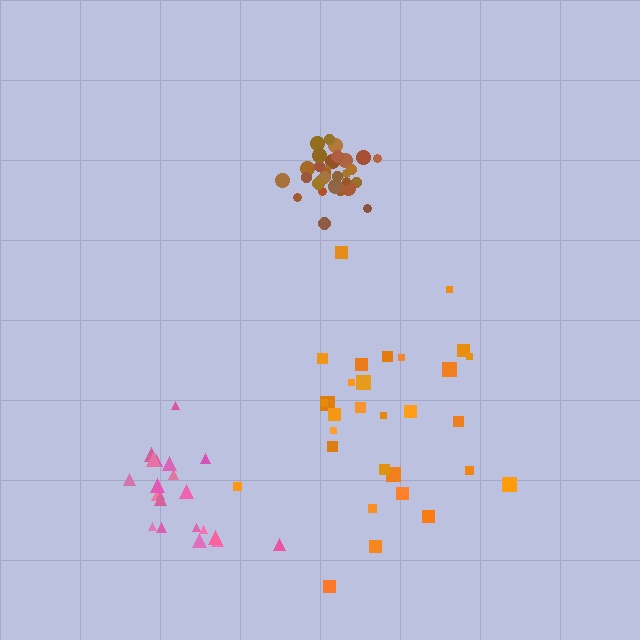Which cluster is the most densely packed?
Brown.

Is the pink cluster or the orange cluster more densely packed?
Pink.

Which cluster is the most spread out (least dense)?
Orange.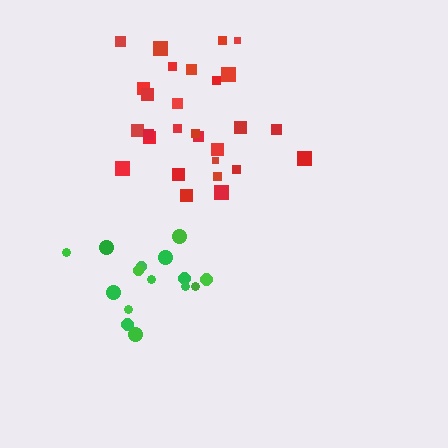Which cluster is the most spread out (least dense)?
Green.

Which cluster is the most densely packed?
Red.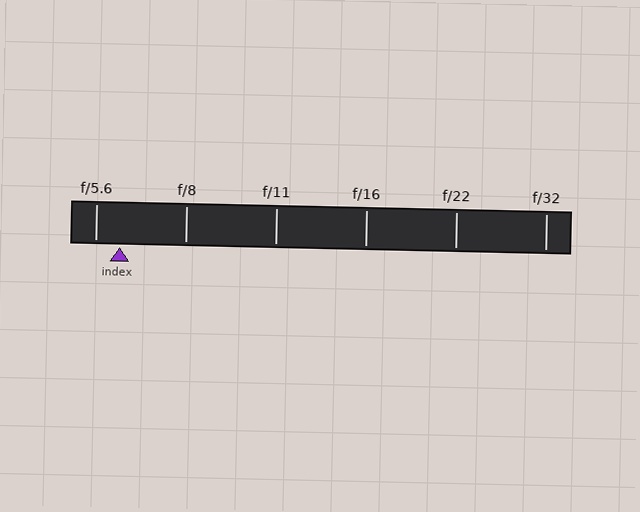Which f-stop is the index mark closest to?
The index mark is closest to f/5.6.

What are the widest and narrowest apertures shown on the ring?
The widest aperture shown is f/5.6 and the narrowest is f/32.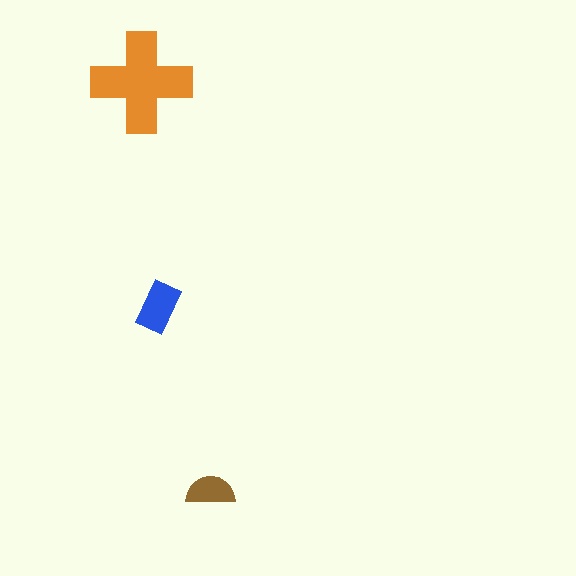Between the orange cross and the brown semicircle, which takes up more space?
The orange cross.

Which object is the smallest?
The brown semicircle.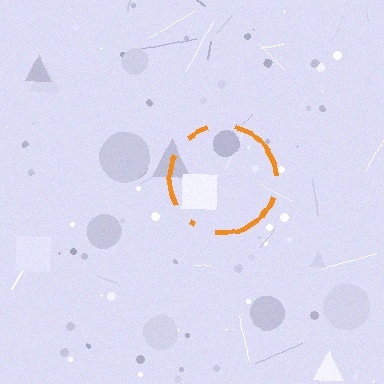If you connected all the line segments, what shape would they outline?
They would outline a circle.